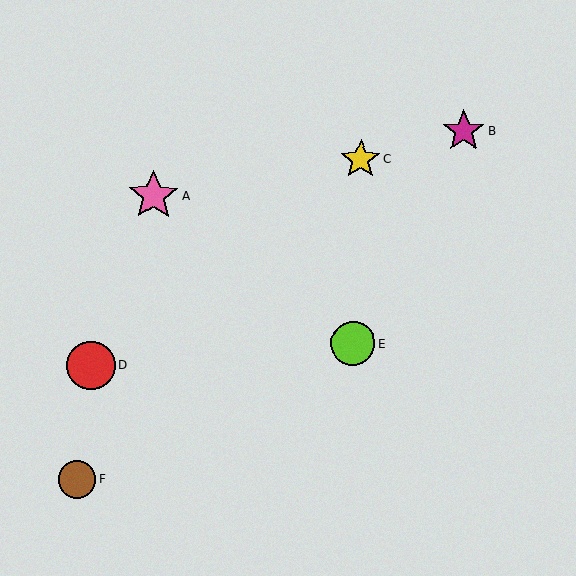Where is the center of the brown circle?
The center of the brown circle is at (77, 479).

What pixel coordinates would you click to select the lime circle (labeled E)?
Click at (353, 343) to select the lime circle E.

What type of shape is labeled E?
Shape E is a lime circle.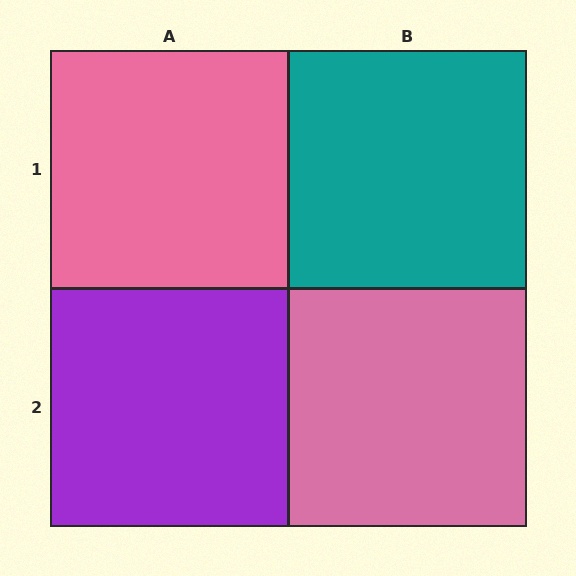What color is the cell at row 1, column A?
Pink.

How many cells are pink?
2 cells are pink.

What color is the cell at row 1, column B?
Teal.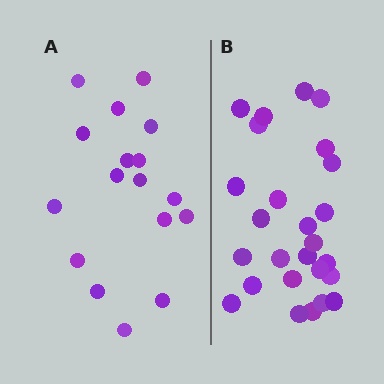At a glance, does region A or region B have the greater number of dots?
Region B (the right region) has more dots.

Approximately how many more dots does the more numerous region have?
Region B has roughly 8 or so more dots than region A.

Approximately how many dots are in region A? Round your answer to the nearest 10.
About 20 dots. (The exact count is 17, which rounds to 20.)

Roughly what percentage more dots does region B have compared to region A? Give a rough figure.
About 55% more.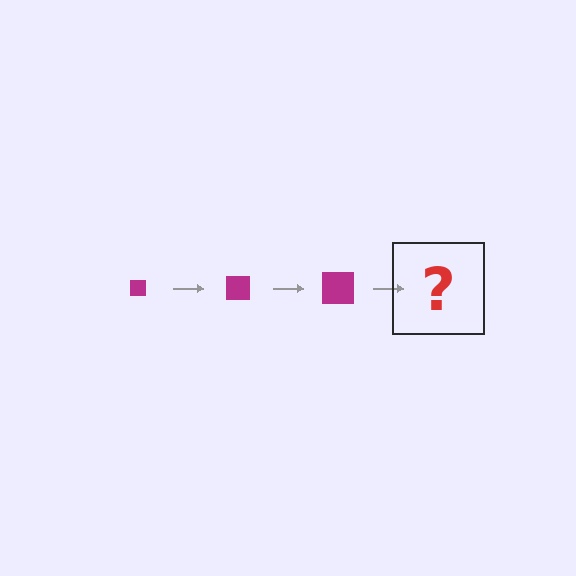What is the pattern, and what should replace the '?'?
The pattern is that the square gets progressively larger each step. The '?' should be a magenta square, larger than the previous one.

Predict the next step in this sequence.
The next step is a magenta square, larger than the previous one.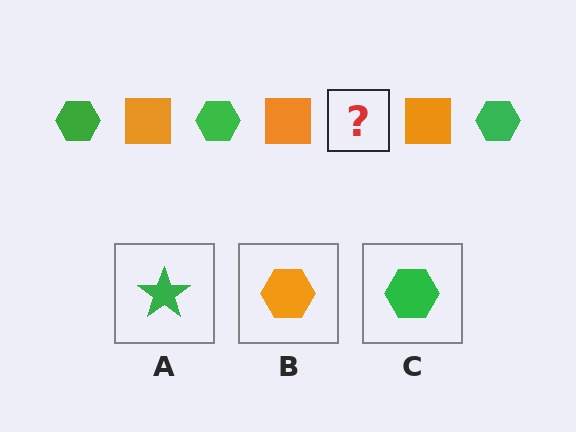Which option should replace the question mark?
Option C.